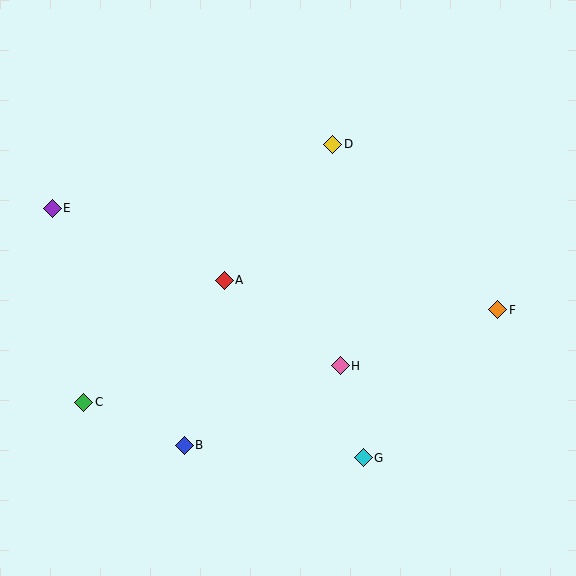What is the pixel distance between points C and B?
The distance between C and B is 110 pixels.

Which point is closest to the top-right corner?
Point D is closest to the top-right corner.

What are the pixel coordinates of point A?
Point A is at (224, 280).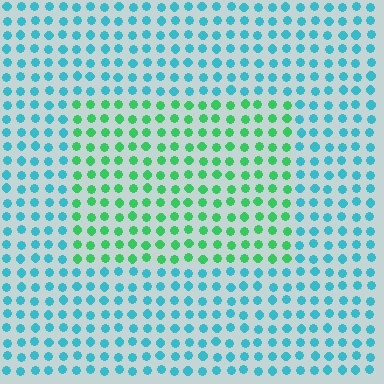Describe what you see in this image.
The image is filled with small cyan elements in a uniform arrangement. A rectangle-shaped region is visible where the elements are tinted to a slightly different hue, forming a subtle color boundary.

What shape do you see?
I see a rectangle.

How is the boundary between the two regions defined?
The boundary is defined purely by a slight shift in hue (about 50 degrees). Spacing, size, and orientation are identical on both sides.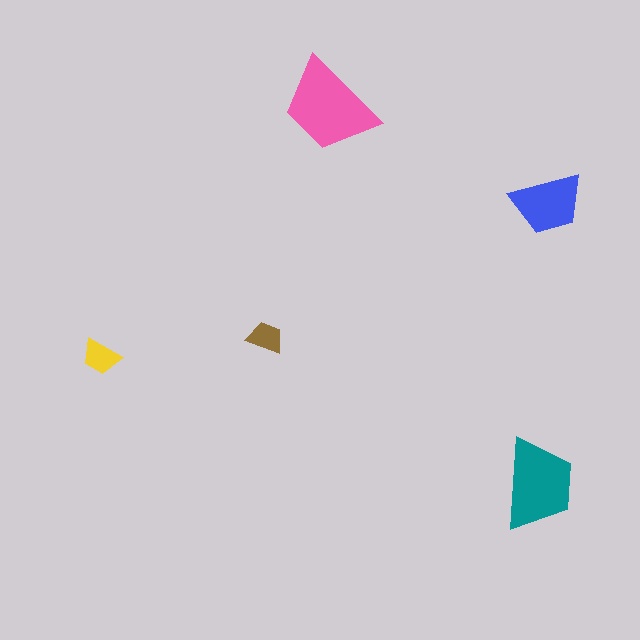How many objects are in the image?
There are 5 objects in the image.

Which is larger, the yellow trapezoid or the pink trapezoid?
The pink one.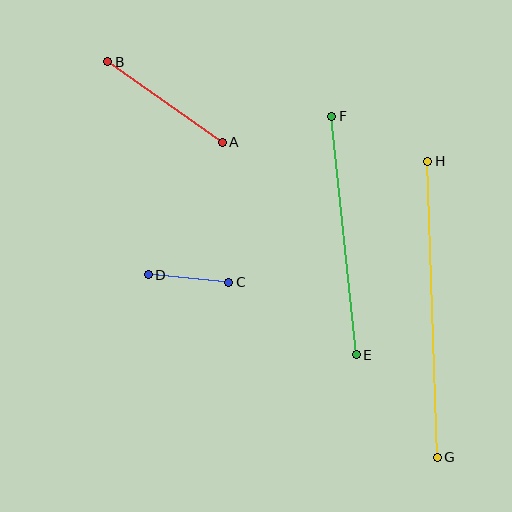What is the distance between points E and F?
The distance is approximately 240 pixels.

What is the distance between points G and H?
The distance is approximately 296 pixels.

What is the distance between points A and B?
The distance is approximately 140 pixels.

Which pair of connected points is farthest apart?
Points G and H are farthest apart.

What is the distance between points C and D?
The distance is approximately 81 pixels.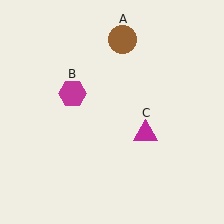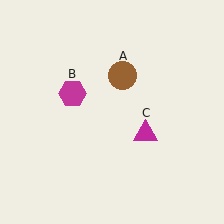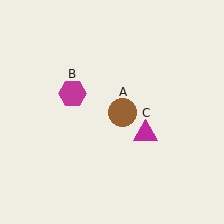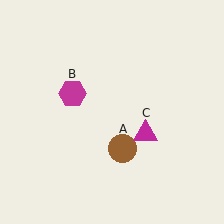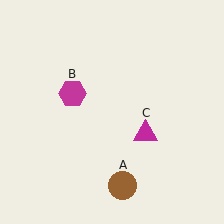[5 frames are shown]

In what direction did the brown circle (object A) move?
The brown circle (object A) moved down.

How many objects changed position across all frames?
1 object changed position: brown circle (object A).